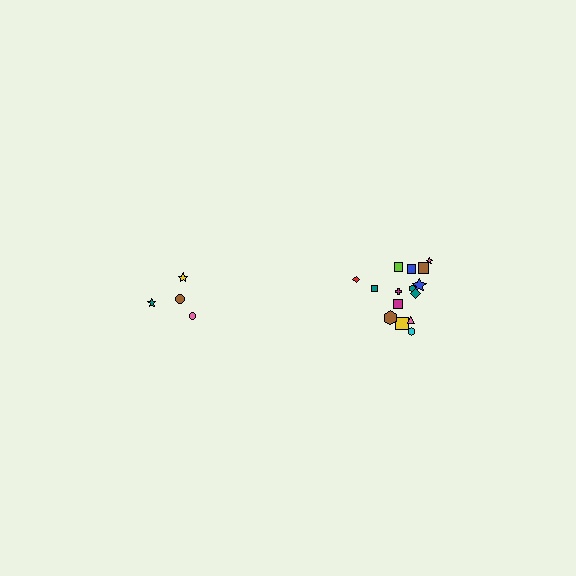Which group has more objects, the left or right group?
The right group.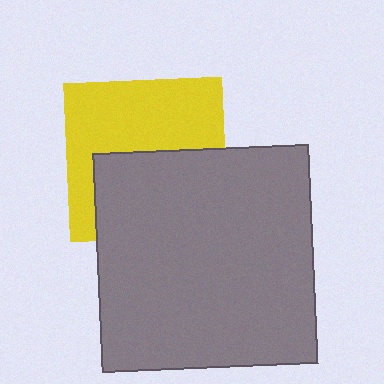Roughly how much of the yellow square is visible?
About half of it is visible (roughly 54%).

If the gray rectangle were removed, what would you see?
You would see the complete yellow square.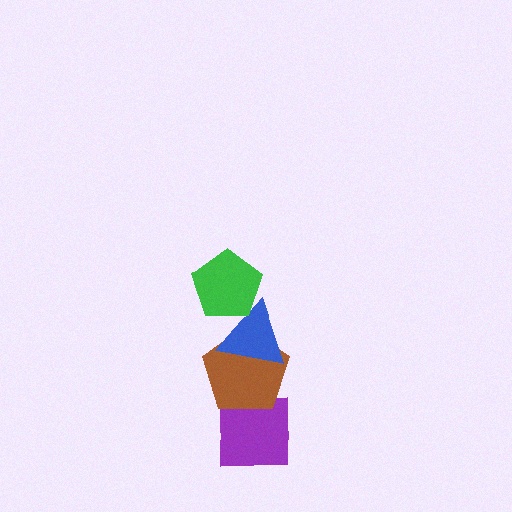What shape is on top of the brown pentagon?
The blue triangle is on top of the brown pentagon.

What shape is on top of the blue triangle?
The green pentagon is on top of the blue triangle.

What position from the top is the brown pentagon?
The brown pentagon is 3rd from the top.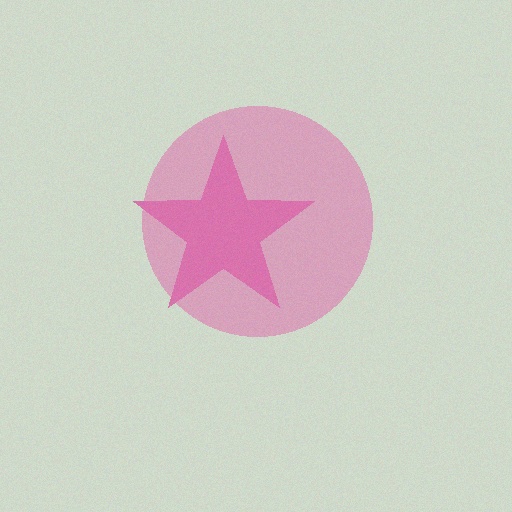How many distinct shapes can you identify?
There are 2 distinct shapes: a magenta star, a pink circle.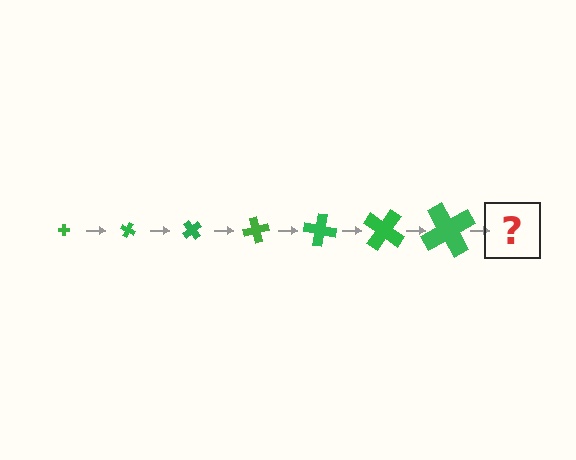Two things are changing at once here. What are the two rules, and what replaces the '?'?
The two rules are that the cross grows larger each step and it rotates 25 degrees each step. The '?' should be a cross, larger than the previous one and rotated 175 degrees from the start.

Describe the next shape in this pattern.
It should be a cross, larger than the previous one and rotated 175 degrees from the start.